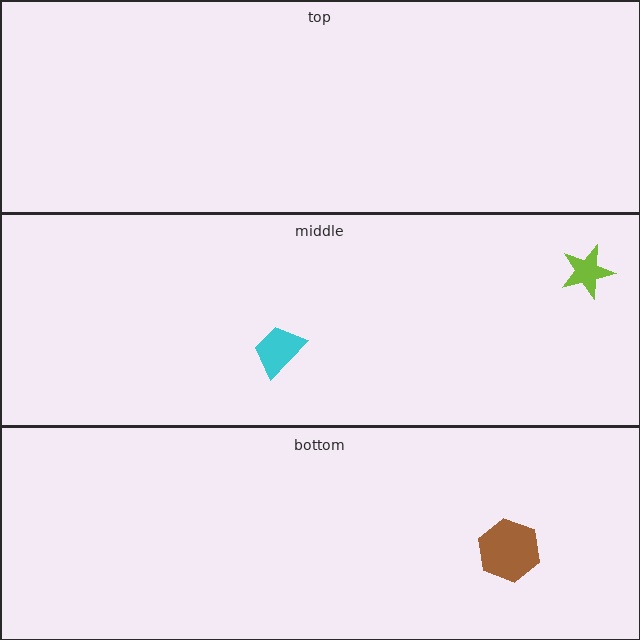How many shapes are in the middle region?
2.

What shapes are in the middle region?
The lime star, the cyan trapezoid.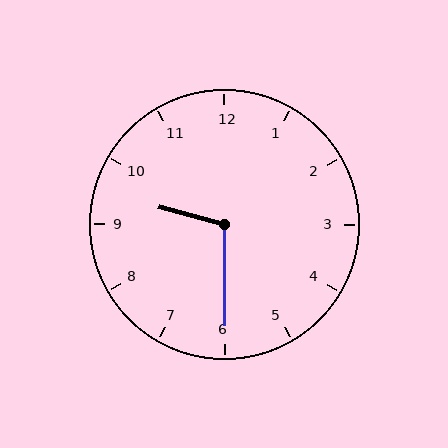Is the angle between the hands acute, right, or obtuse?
It is obtuse.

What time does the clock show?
9:30.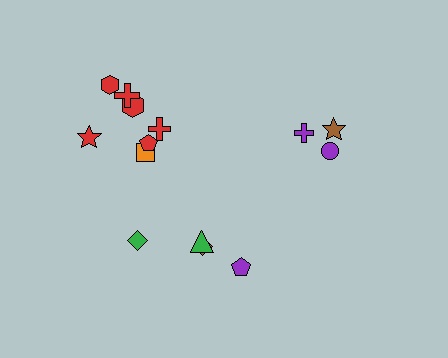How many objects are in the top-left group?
There are 7 objects.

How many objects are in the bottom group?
There are 4 objects.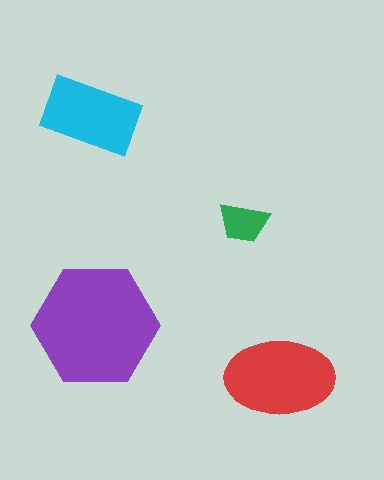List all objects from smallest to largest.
The green trapezoid, the cyan rectangle, the red ellipse, the purple hexagon.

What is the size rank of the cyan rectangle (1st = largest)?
3rd.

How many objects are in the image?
There are 4 objects in the image.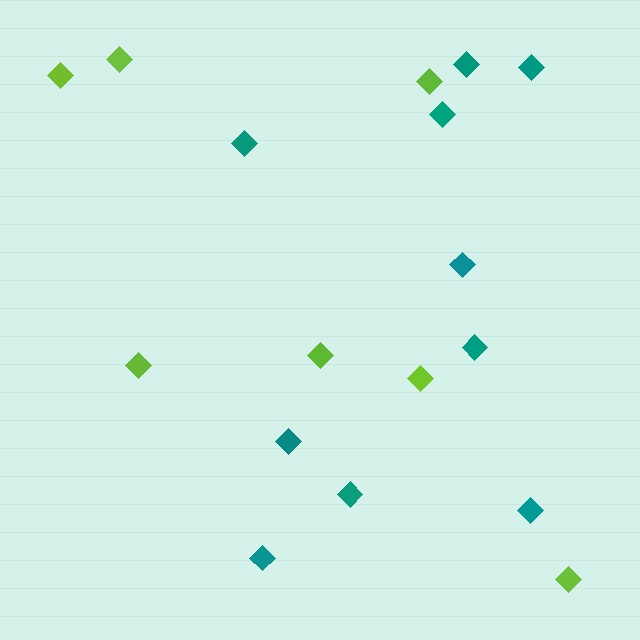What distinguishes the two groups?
There are 2 groups: one group of lime diamonds (7) and one group of teal diamonds (10).